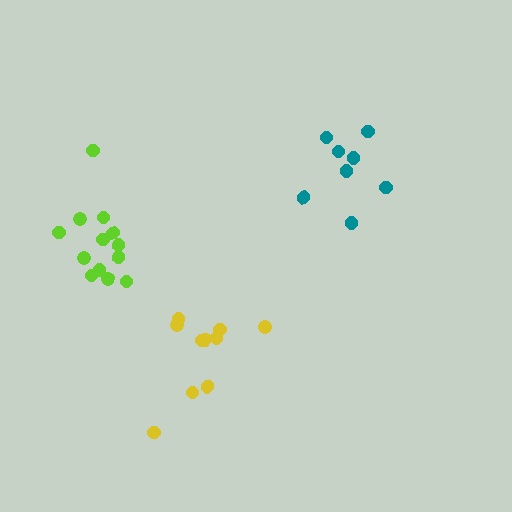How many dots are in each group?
Group 1: 14 dots, Group 2: 8 dots, Group 3: 10 dots (32 total).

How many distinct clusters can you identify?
There are 3 distinct clusters.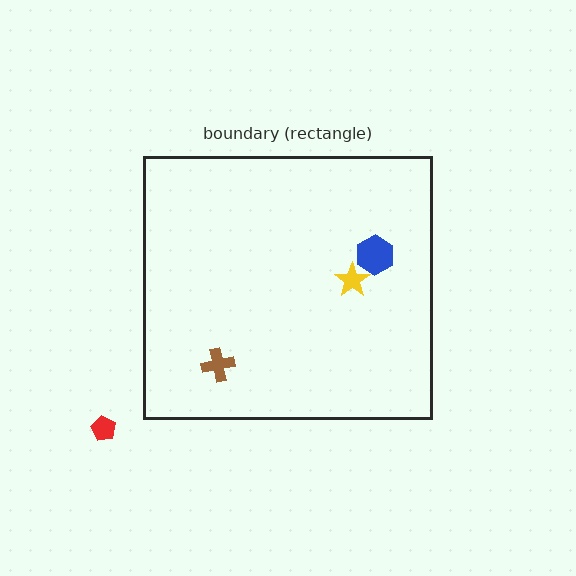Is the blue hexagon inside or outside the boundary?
Inside.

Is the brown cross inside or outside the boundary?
Inside.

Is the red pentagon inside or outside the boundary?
Outside.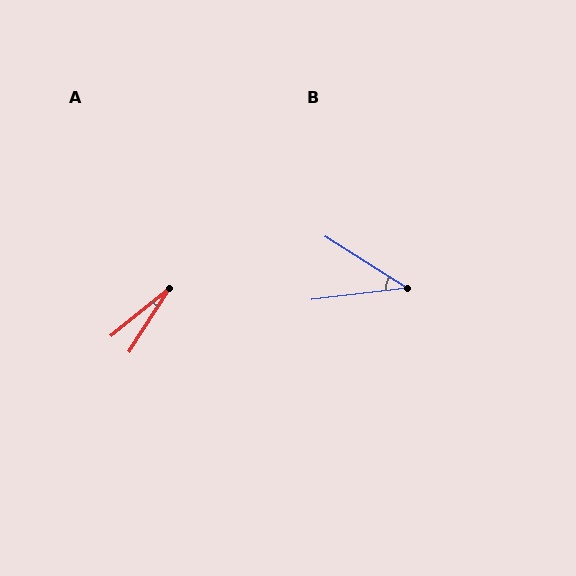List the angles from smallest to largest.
A (19°), B (39°).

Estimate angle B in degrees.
Approximately 39 degrees.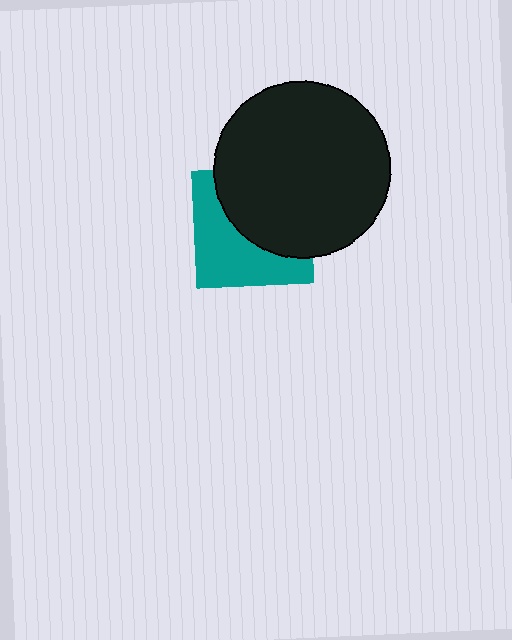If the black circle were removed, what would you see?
You would see the complete teal square.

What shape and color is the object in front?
The object in front is a black circle.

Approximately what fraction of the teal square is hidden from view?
Roughly 52% of the teal square is hidden behind the black circle.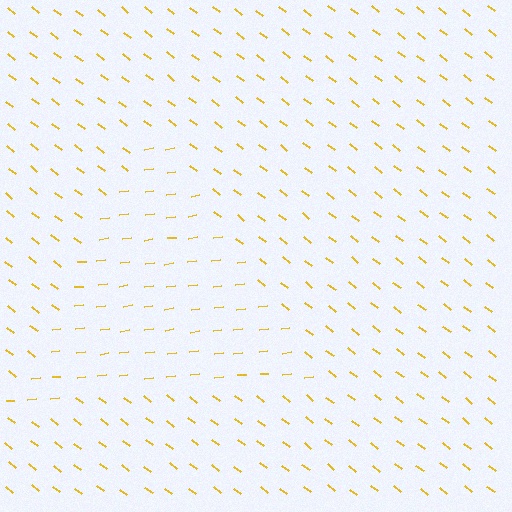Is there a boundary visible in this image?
Yes, there is a texture boundary formed by a change in line orientation.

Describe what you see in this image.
The image is filled with small yellow line segments. A triangle region in the image has lines oriented differently from the surrounding lines, creating a visible texture boundary.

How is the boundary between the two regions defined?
The boundary is defined purely by a change in line orientation (approximately 45 degrees difference). All lines are the same color and thickness.